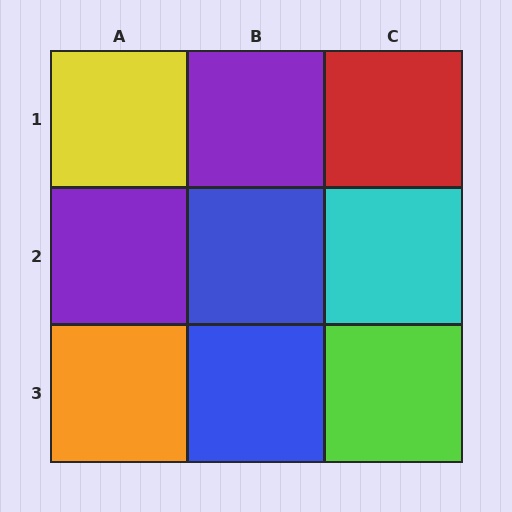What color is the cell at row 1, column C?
Red.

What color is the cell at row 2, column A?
Purple.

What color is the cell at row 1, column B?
Purple.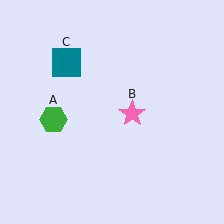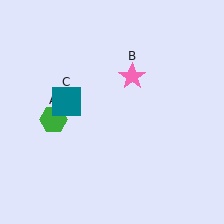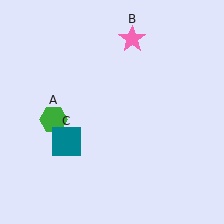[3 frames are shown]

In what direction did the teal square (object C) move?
The teal square (object C) moved down.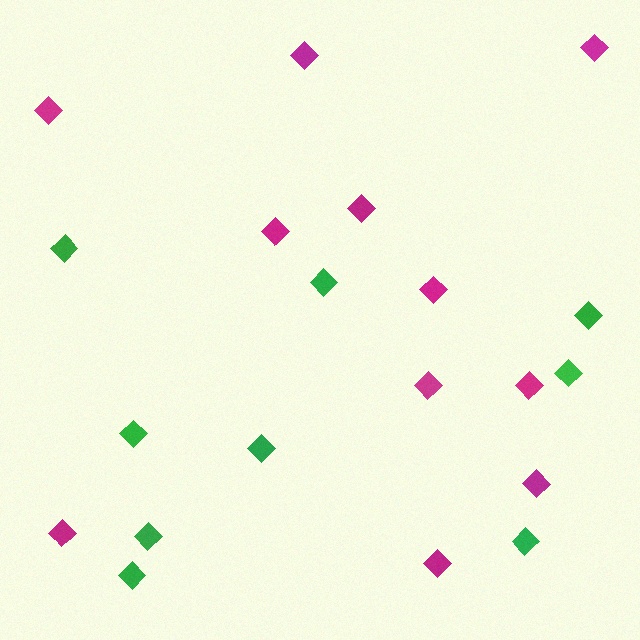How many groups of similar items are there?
There are 2 groups: one group of green diamonds (9) and one group of magenta diamonds (11).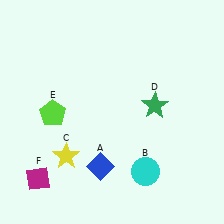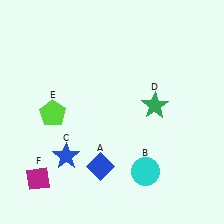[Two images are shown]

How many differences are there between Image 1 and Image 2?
There is 1 difference between the two images.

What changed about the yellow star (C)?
In Image 1, C is yellow. In Image 2, it changed to blue.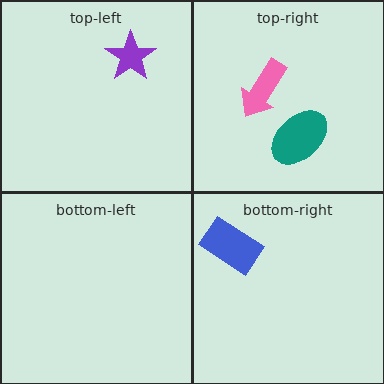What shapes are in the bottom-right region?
The blue rectangle.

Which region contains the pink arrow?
The top-right region.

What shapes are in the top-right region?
The teal ellipse, the pink arrow.